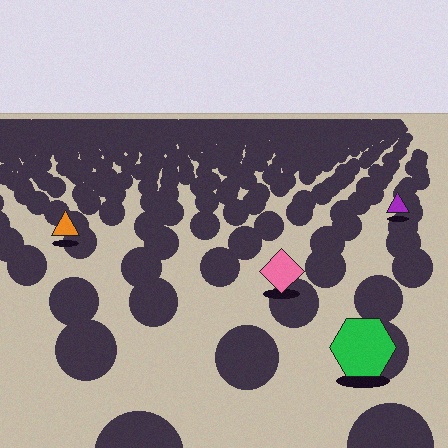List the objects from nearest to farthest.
From nearest to farthest: the green hexagon, the pink diamond, the orange triangle, the purple triangle.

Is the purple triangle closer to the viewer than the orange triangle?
No. The orange triangle is closer — you can tell from the texture gradient: the ground texture is coarser near it.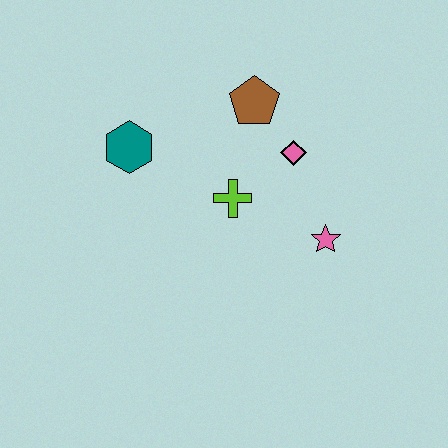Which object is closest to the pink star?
The pink diamond is closest to the pink star.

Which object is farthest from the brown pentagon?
The pink star is farthest from the brown pentagon.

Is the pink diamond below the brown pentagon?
Yes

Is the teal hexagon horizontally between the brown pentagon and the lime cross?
No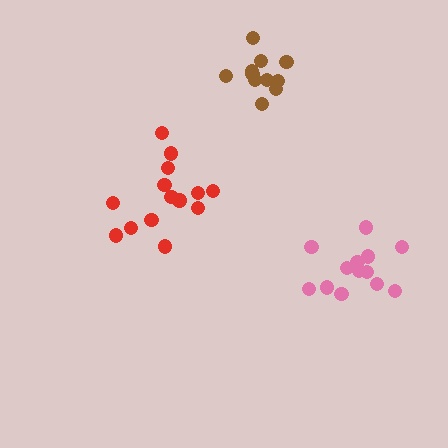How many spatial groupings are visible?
There are 3 spatial groupings.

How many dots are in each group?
Group 1: 14 dots, Group 2: 13 dots, Group 3: 11 dots (38 total).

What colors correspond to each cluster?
The clusters are colored: red, pink, brown.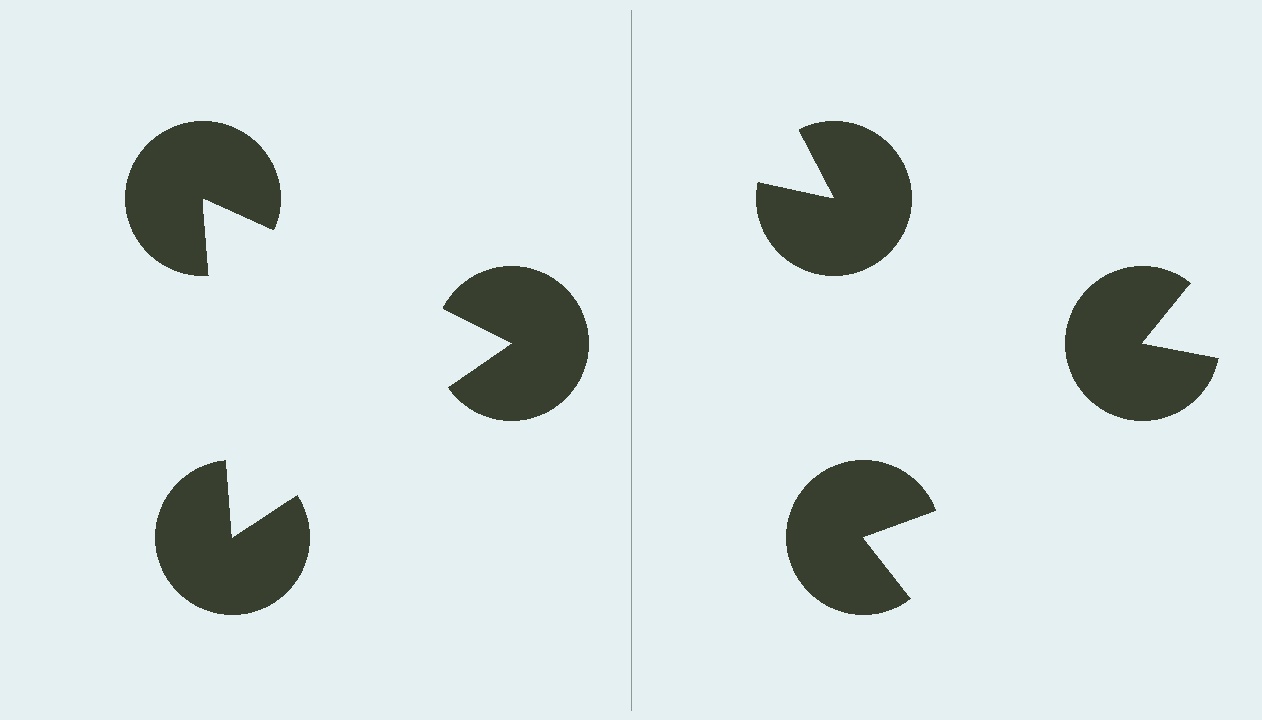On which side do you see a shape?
An illusory triangle appears on the left side. On the right side the wedge cuts are rotated, so no coherent shape forms.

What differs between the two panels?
The pac-man discs are positioned identically on both sides; only the wedge orientations differ. On the left they align to a triangle; on the right they are misaligned.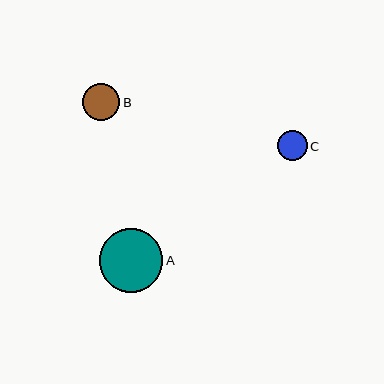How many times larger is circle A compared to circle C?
Circle A is approximately 2.1 times the size of circle C.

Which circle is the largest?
Circle A is the largest with a size of approximately 64 pixels.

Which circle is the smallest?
Circle C is the smallest with a size of approximately 30 pixels.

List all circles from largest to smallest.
From largest to smallest: A, B, C.